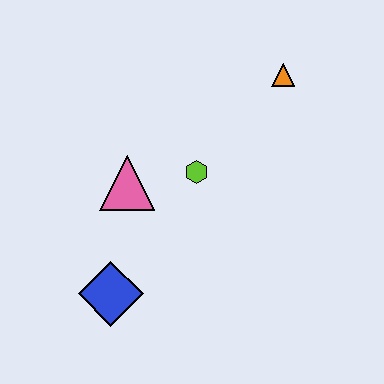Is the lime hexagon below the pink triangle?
No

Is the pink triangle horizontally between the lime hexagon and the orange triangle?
No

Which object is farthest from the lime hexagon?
The blue diamond is farthest from the lime hexagon.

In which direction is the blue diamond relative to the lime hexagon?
The blue diamond is below the lime hexagon.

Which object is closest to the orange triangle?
The lime hexagon is closest to the orange triangle.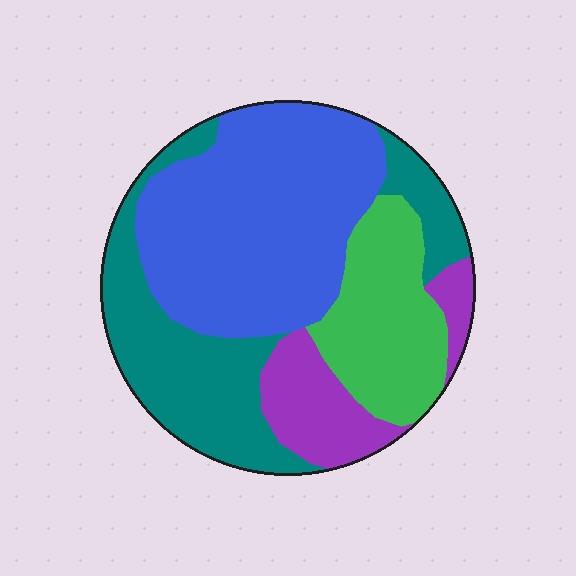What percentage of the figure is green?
Green covers around 20% of the figure.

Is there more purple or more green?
Green.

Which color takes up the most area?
Blue, at roughly 40%.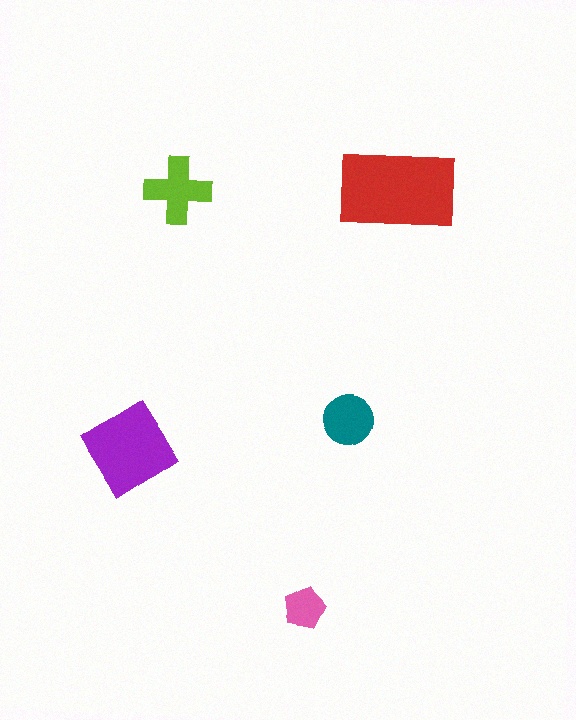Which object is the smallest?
The pink pentagon.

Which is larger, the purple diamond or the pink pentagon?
The purple diamond.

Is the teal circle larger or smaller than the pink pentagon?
Larger.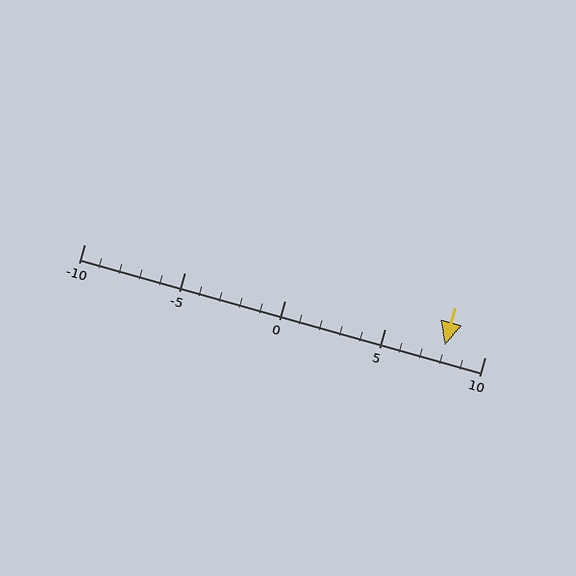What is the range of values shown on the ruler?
The ruler shows values from -10 to 10.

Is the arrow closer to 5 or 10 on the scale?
The arrow is closer to 10.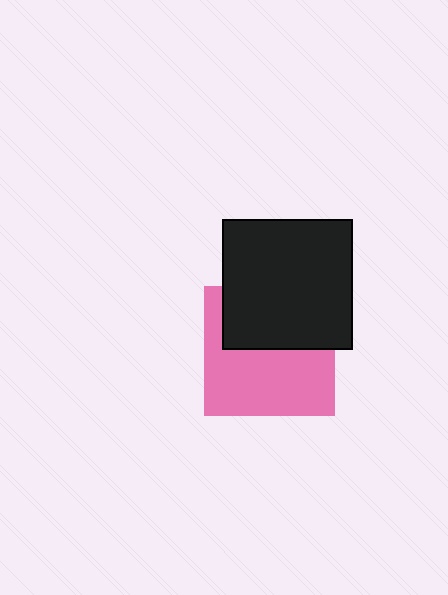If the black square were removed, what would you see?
You would see the complete pink square.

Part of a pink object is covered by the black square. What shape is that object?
It is a square.